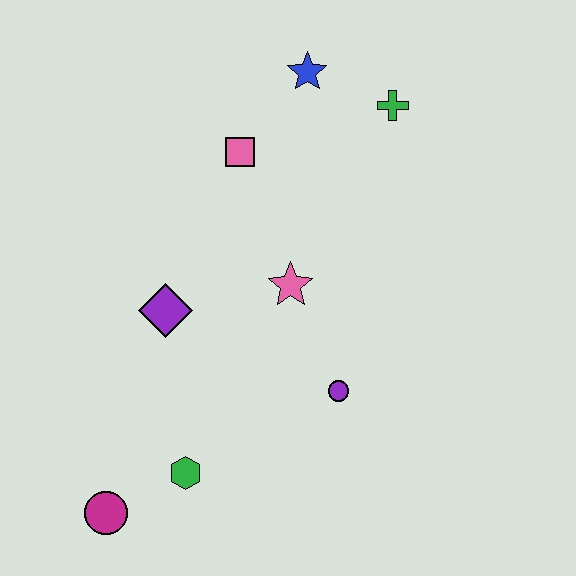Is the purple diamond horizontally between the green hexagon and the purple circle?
No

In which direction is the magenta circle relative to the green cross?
The magenta circle is below the green cross.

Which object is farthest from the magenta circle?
The green cross is farthest from the magenta circle.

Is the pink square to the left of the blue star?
Yes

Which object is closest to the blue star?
The green cross is closest to the blue star.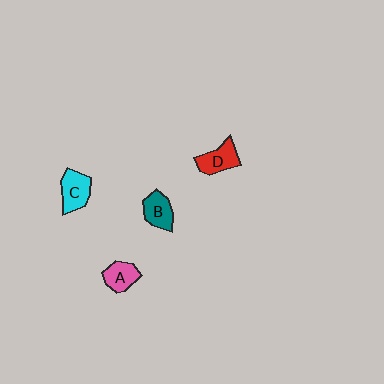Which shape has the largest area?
Shape C (cyan).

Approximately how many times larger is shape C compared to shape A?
Approximately 1.2 times.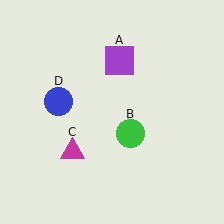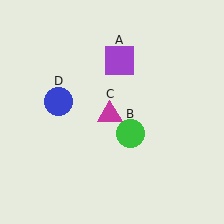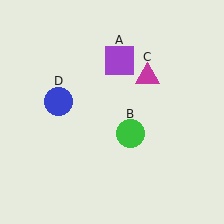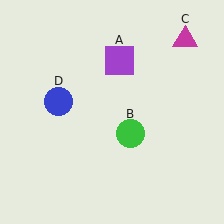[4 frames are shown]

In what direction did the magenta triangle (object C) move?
The magenta triangle (object C) moved up and to the right.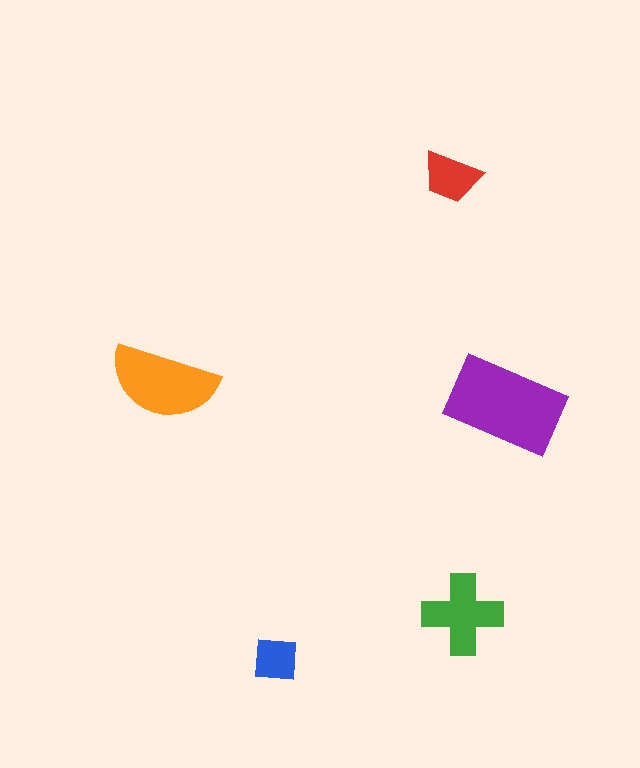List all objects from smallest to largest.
The blue square, the red trapezoid, the green cross, the orange semicircle, the purple rectangle.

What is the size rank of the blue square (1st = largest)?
5th.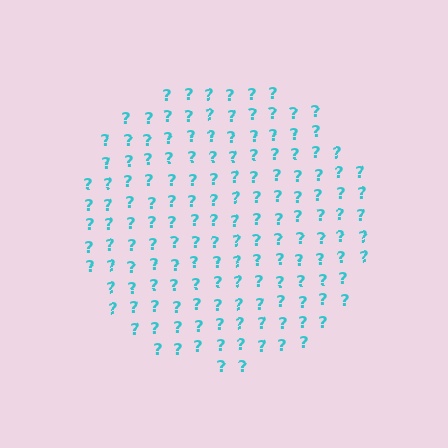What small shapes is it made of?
It is made of small question marks.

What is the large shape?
The large shape is a circle.